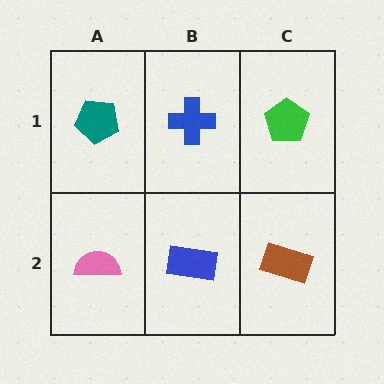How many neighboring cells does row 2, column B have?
3.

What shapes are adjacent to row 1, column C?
A brown rectangle (row 2, column C), a blue cross (row 1, column B).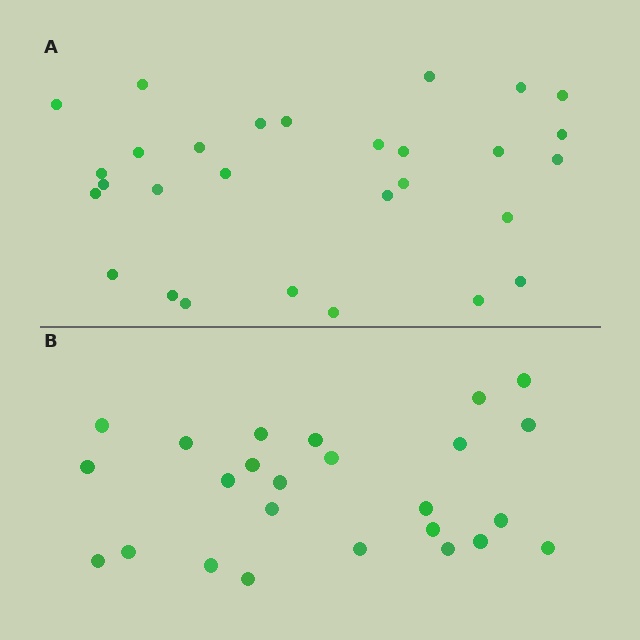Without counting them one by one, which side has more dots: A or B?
Region A (the top region) has more dots.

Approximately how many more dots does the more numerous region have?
Region A has about 4 more dots than region B.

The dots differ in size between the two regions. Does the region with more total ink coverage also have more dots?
No. Region B has more total ink coverage because its dots are larger, but region A actually contains more individual dots. Total area can be misleading — the number of items is what matters here.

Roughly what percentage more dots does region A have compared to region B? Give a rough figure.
About 15% more.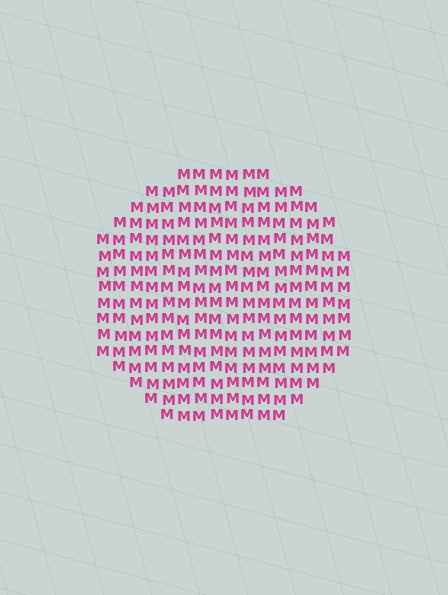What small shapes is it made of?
It is made of small letter M's.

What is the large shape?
The large shape is a circle.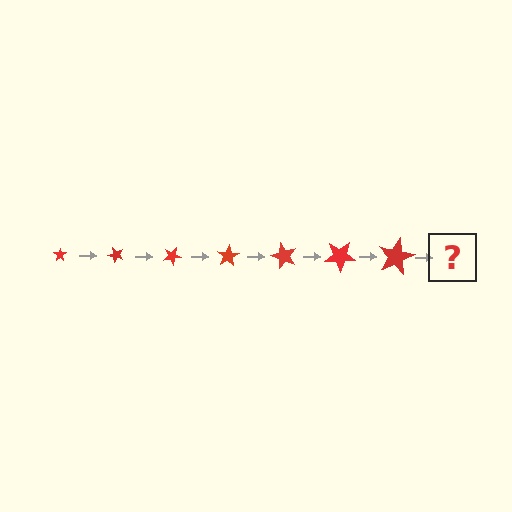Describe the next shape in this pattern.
It should be a star, larger than the previous one and rotated 350 degrees from the start.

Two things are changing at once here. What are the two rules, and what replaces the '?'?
The two rules are that the star grows larger each step and it rotates 50 degrees each step. The '?' should be a star, larger than the previous one and rotated 350 degrees from the start.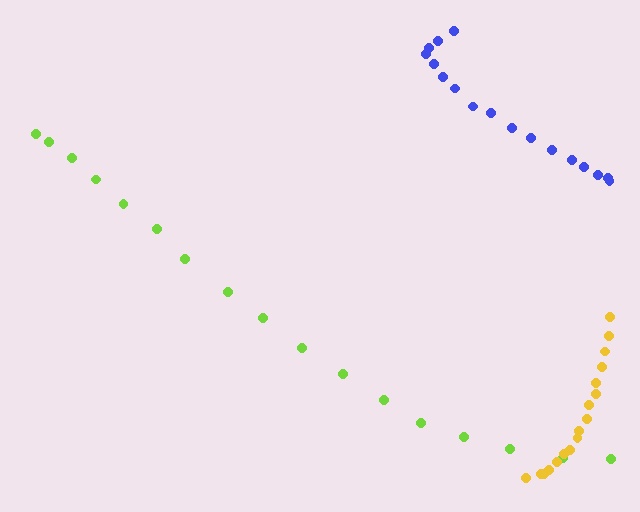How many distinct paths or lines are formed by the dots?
There are 3 distinct paths.